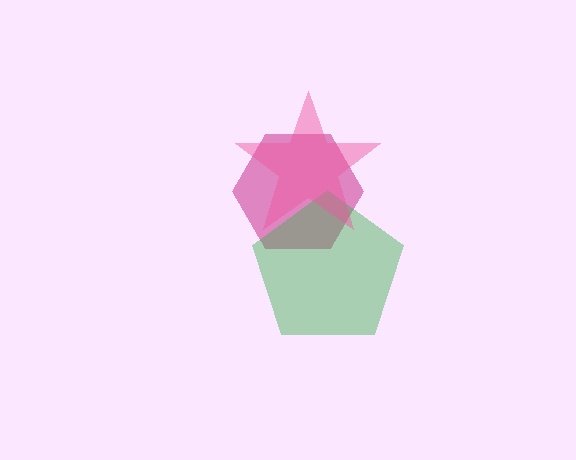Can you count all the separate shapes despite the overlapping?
Yes, there are 3 separate shapes.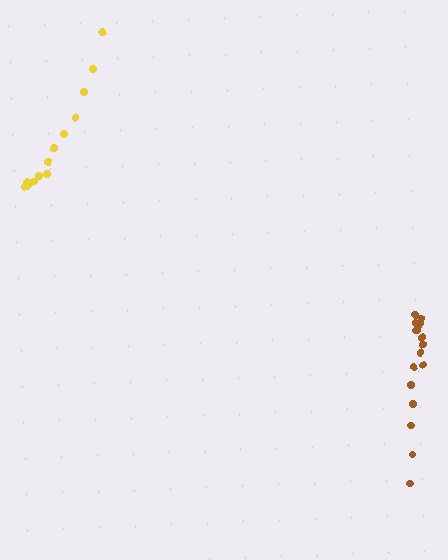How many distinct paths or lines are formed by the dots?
There are 2 distinct paths.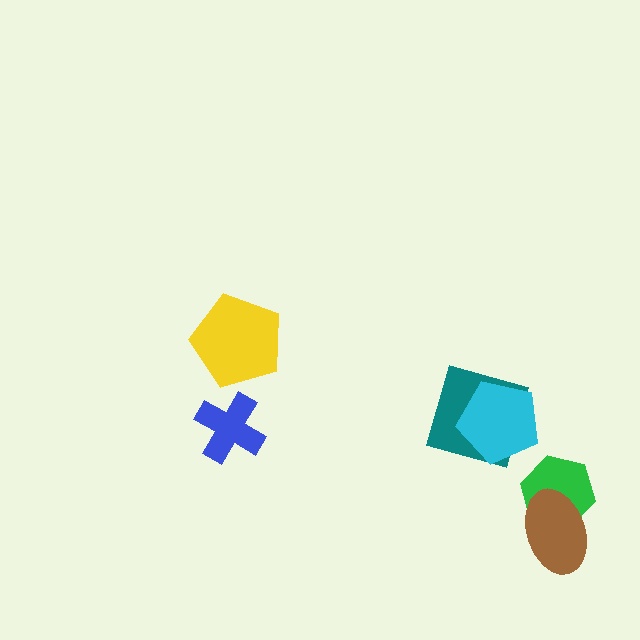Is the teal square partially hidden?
Yes, it is partially covered by another shape.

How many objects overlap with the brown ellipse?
1 object overlaps with the brown ellipse.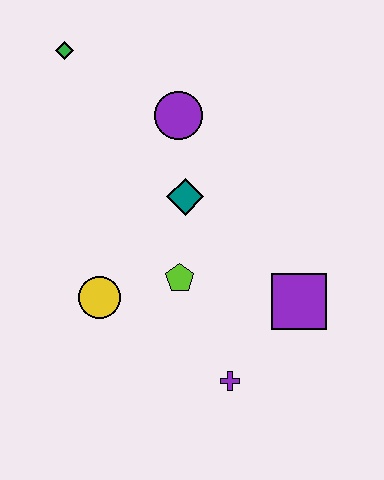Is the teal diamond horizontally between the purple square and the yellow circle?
Yes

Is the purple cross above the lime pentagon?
No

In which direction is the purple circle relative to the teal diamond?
The purple circle is above the teal diamond.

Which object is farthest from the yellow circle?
The green diamond is farthest from the yellow circle.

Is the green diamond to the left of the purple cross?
Yes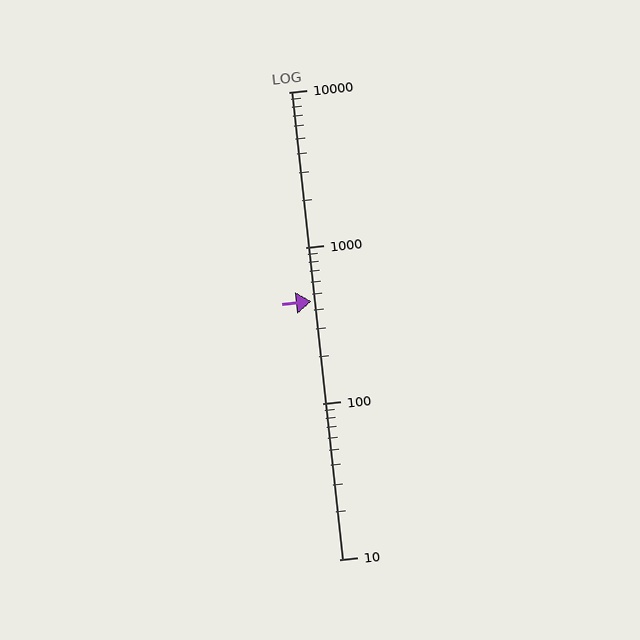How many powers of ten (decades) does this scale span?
The scale spans 3 decades, from 10 to 10000.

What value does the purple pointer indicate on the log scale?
The pointer indicates approximately 450.